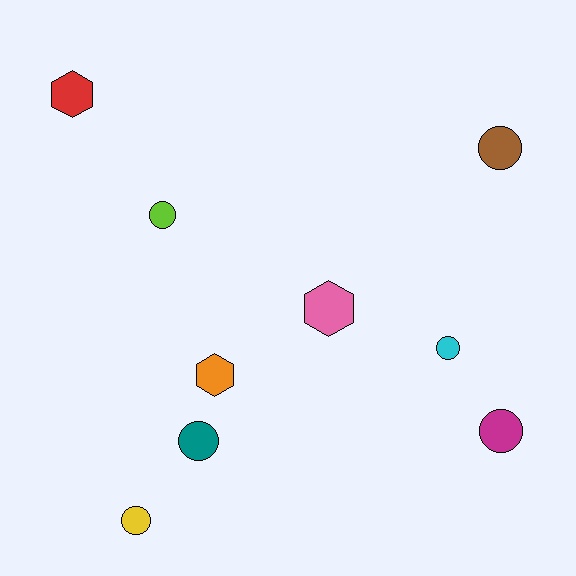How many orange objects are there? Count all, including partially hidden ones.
There is 1 orange object.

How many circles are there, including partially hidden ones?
There are 6 circles.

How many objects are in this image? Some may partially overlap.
There are 9 objects.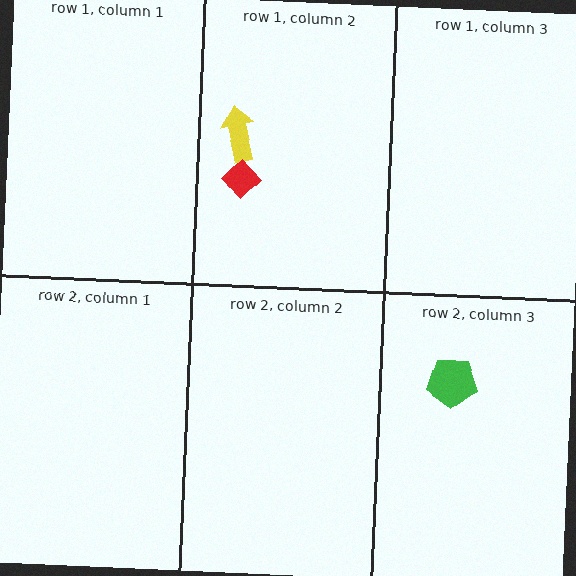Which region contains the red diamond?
The row 1, column 2 region.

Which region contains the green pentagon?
The row 2, column 3 region.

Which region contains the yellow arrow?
The row 1, column 2 region.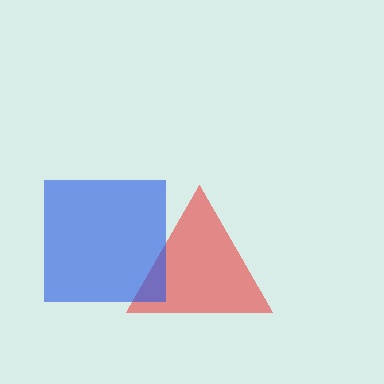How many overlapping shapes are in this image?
There are 2 overlapping shapes in the image.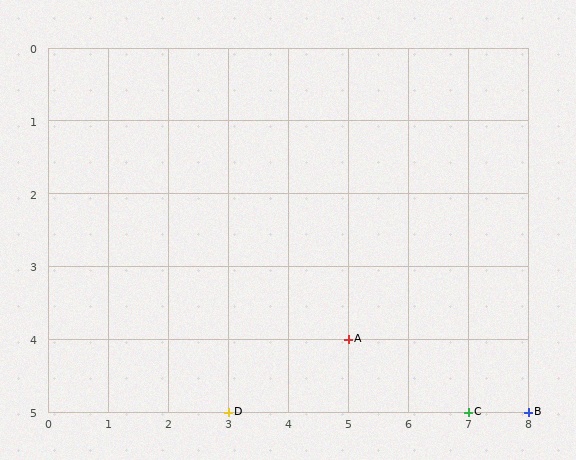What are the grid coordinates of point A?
Point A is at grid coordinates (5, 4).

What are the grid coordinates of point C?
Point C is at grid coordinates (7, 5).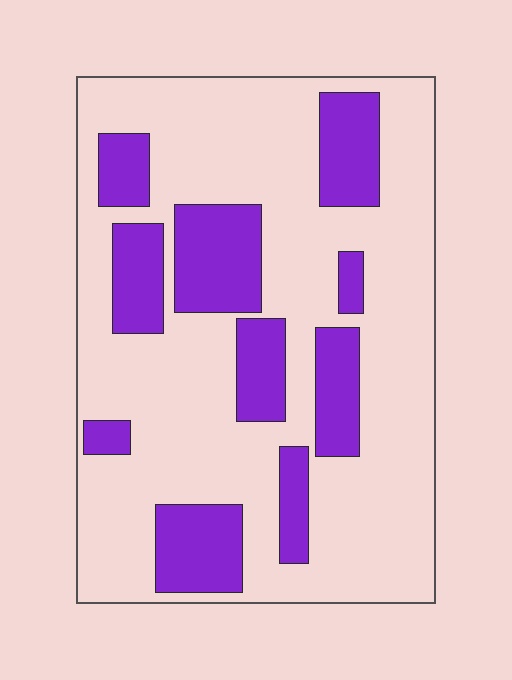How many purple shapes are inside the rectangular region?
10.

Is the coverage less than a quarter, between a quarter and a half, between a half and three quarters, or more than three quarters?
Between a quarter and a half.